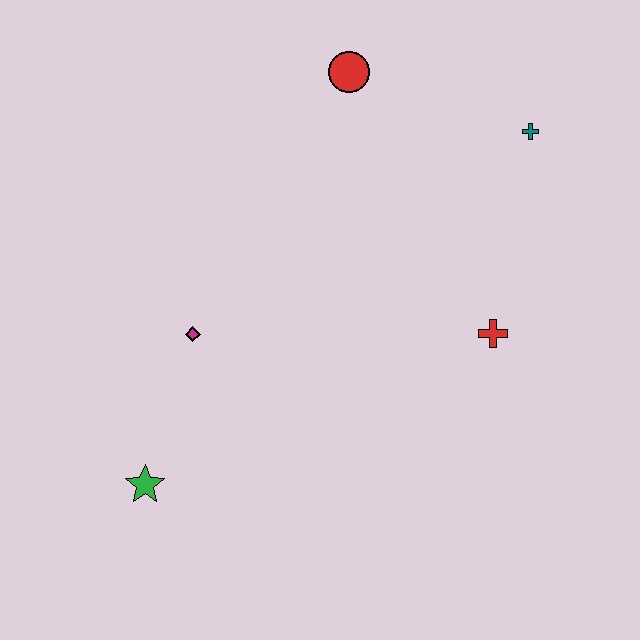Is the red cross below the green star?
No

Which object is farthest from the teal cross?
The green star is farthest from the teal cross.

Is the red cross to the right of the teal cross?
No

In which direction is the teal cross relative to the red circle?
The teal cross is to the right of the red circle.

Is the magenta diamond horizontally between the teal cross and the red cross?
No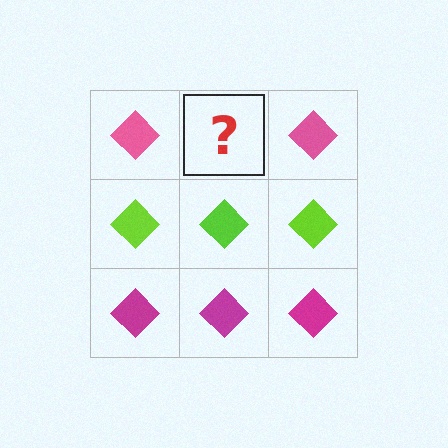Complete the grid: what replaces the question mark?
The question mark should be replaced with a pink diamond.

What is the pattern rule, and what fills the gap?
The rule is that each row has a consistent color. The gap should be filled with a pink diamond.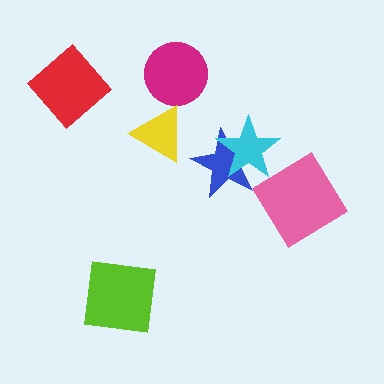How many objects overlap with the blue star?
1 object overlaps with the blue star.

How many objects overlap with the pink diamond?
0 objects overlap with the pink diamond.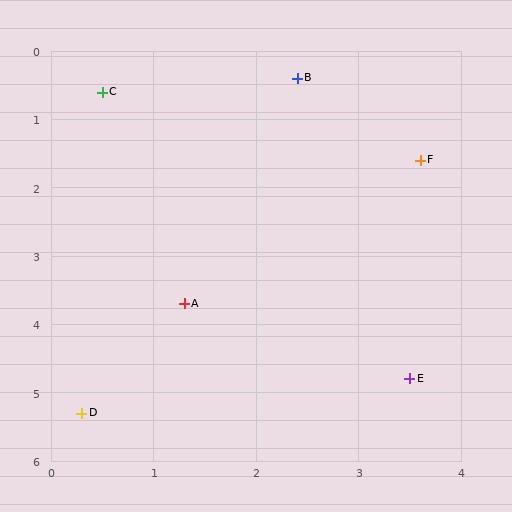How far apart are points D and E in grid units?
Points D and E are about 3.2 grid units apart.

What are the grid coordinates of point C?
Point C is at approximately (0.5, 0.6).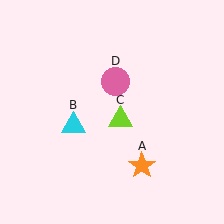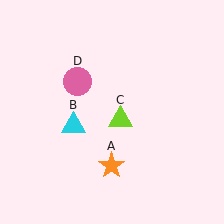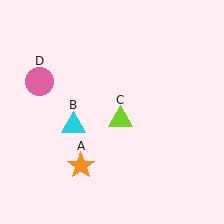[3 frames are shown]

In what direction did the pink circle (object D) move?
The pink circle (object D) moved left.